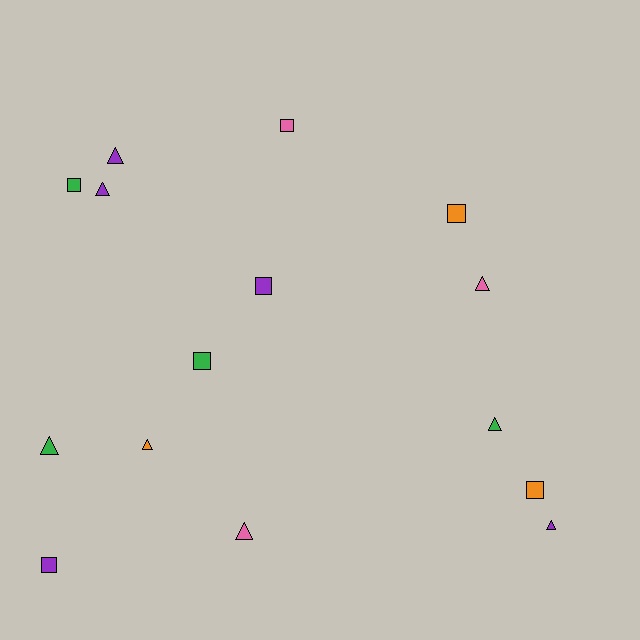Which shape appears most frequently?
Triangle, with 8 objects.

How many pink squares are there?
There is 1 pink square.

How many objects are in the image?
There are 15 objects.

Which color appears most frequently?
Purple, with 5 objects.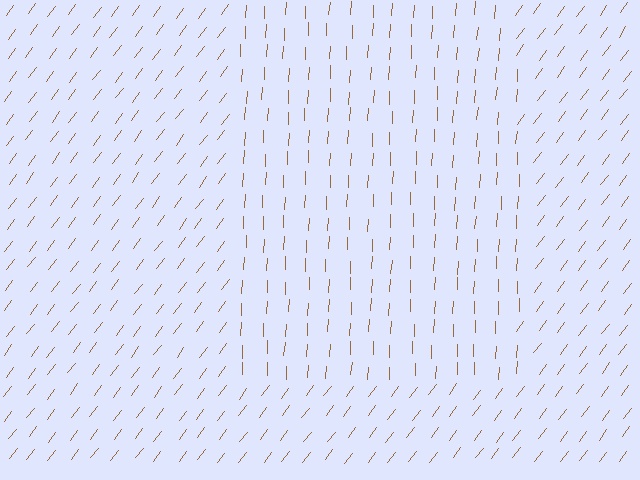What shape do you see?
I see a rectangle.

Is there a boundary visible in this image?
Yes, there is a texture boundary formed by a change in line orientation.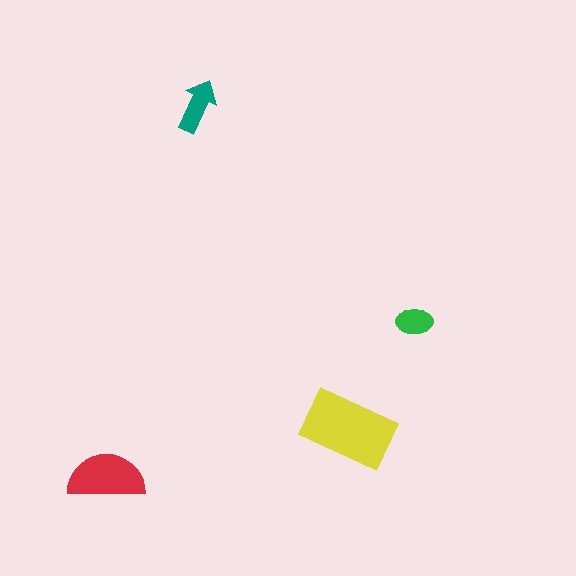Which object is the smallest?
The green ellipse.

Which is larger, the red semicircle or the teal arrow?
The red semicircle.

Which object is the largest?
The yellow rectangle.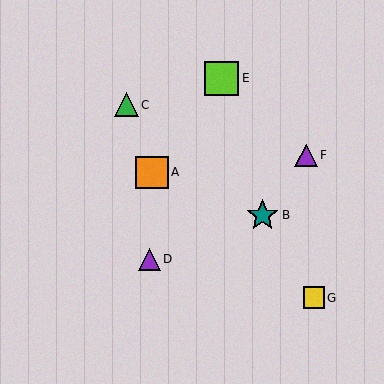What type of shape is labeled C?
Shape C is a green triangle.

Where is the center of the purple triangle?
The center of the purple triangle is at (149, 259).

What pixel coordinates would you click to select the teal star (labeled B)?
Click at (263, 215) to select the teal star B.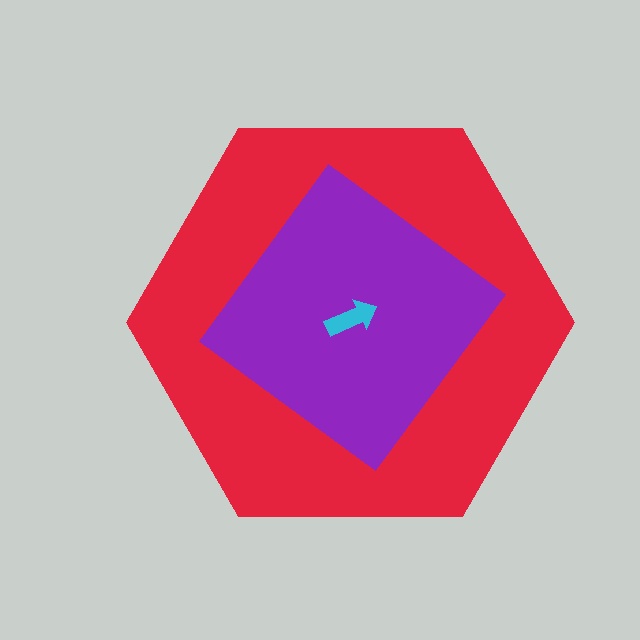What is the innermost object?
The cyan arrow.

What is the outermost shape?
The red hexagon.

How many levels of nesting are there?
3.